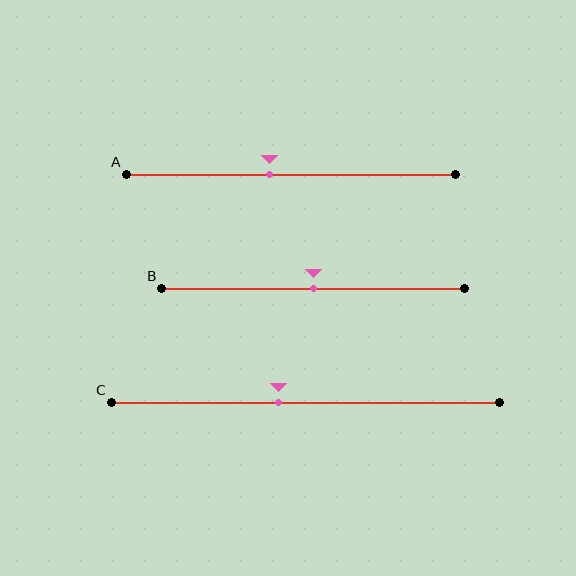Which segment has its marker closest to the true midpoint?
Segment B has its marker closest to the true midpoint.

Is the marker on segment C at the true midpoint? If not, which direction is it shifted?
No, the marker on segment C is shifted to the left by about 7% of the segment length.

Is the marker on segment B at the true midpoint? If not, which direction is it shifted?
Yes, the marker on segment B is at the true midpoint.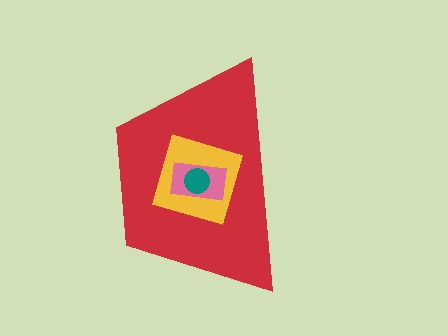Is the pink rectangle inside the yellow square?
Yes.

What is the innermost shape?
The teal circle.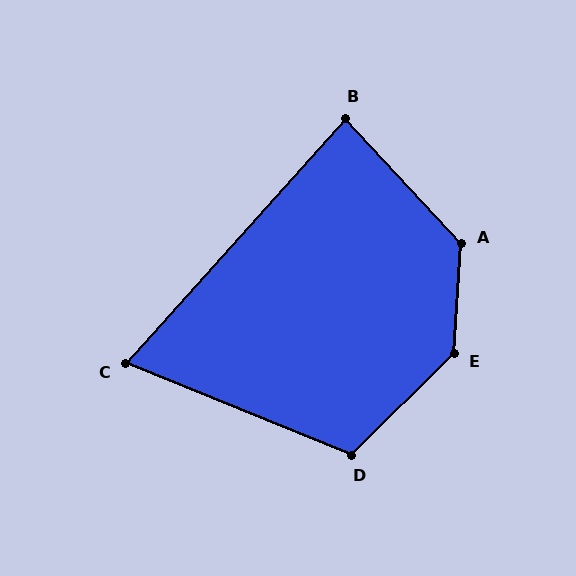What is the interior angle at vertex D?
Approximately 113 degrees (obtuse).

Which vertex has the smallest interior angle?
C, at approximately 70 degrees.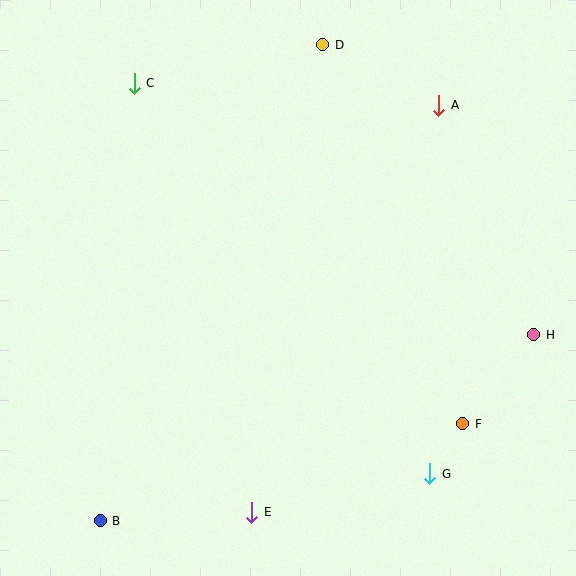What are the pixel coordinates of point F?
Point F is at (463, 424).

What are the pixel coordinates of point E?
Point E is at (252, 512).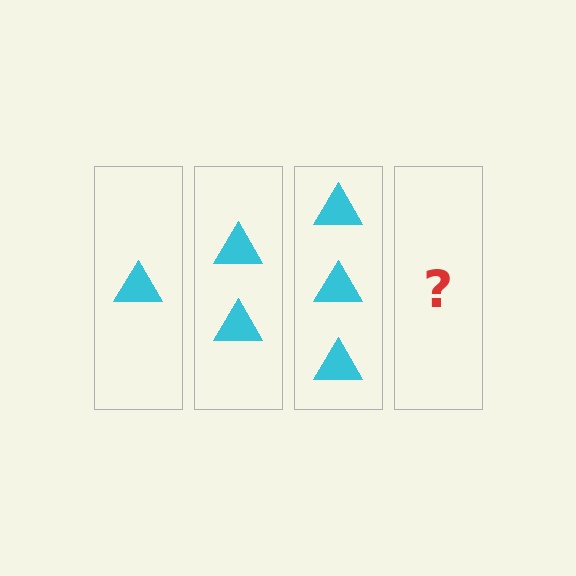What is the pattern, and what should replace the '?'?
The pattern is that each step adds one more triangle. The '?' should be 4 triangles.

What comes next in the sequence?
The next element should be 4 triangles.